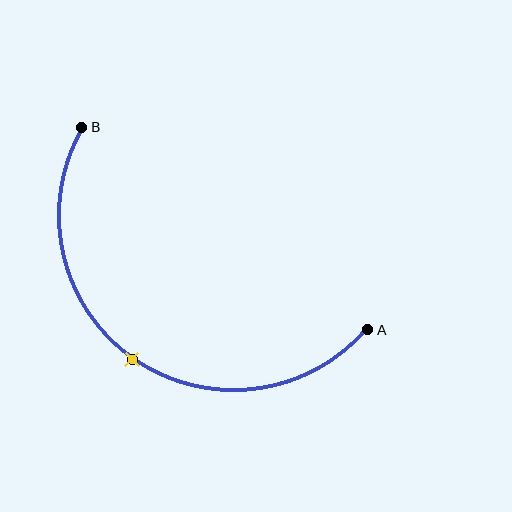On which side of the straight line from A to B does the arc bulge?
The arc bulges below and to the left of the straight line connecting A and B.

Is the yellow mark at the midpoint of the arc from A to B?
Yes. The yellow mark lies on the arc at equal arc-length from both A and B — it is the arc midpoint.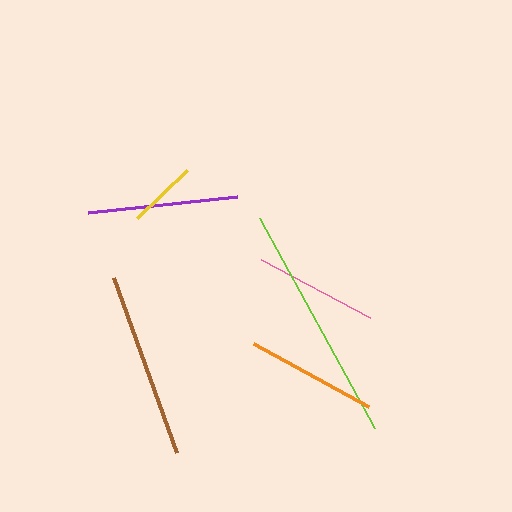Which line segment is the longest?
The lime line is the longest at approximately 239 pixels.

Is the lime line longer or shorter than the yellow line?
The lime line is longer than the yellow line.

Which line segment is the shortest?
The yellow line is the shortest at approximately 70 pixels.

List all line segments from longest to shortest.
From longest to shortest: lime, brown, purple, orange, pink, yellow.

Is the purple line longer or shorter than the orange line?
The purple line is longer than the orange line.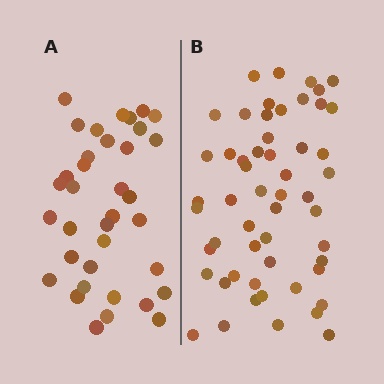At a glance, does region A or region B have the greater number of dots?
Region B (the right region) has more dots.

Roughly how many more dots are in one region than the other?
Region B has approximately 20 more dots than region A.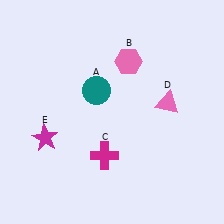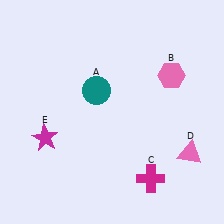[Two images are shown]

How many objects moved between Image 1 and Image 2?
3 objects moved between the two images.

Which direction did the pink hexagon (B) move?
The pink hexagon (B) moved right.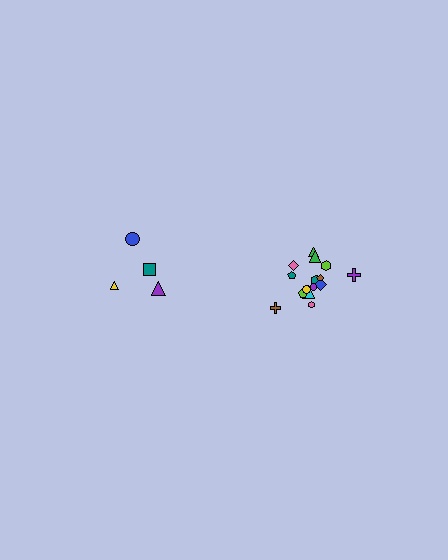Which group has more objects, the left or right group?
The right group.